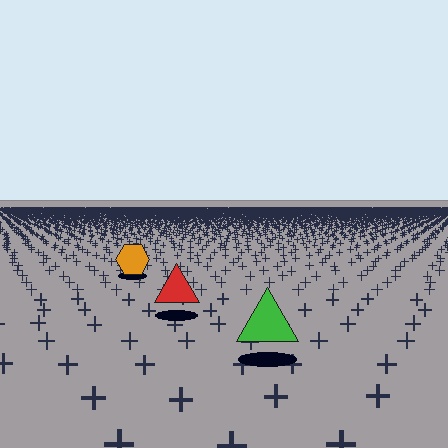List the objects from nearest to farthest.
From nearest to farthest: the green triangle, the red triangle, the orange hexagon.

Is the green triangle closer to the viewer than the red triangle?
Yes. The green triangle is closer — you can tell from the texture gradient: the ground texture is coarser near it.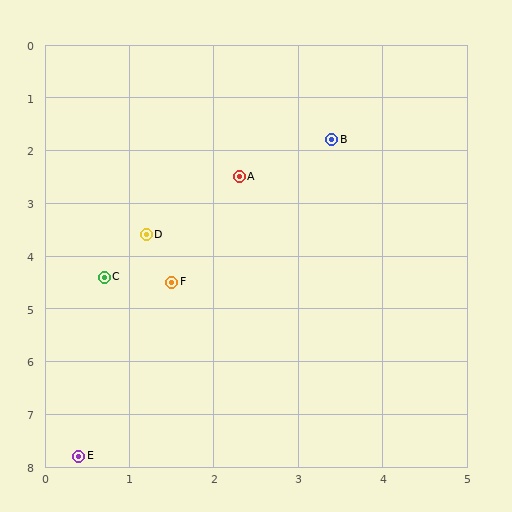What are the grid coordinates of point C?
Point C is at approximately (0.7, 4.4).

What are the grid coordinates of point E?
Point E is at approximately (0.4, 7.8).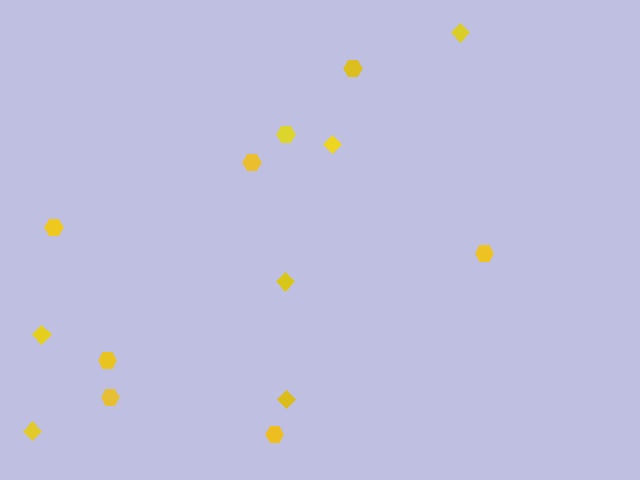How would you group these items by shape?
There are 2 groups: one group of hexagons (8) and one group of diamonds (6).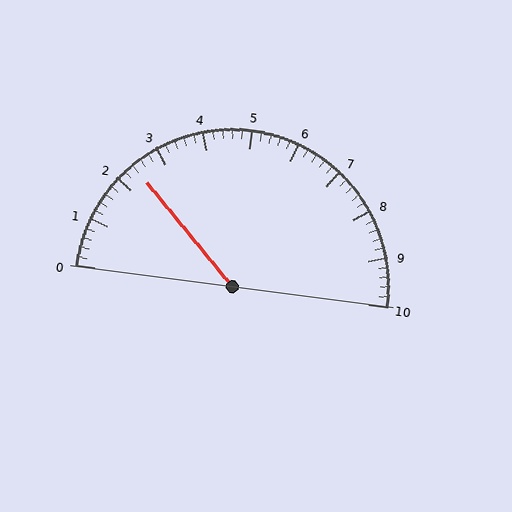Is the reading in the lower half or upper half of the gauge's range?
The reading is in the lower half of the range (0 to 10).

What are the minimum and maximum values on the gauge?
The gauge ranges from 0 to 10.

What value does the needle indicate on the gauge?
The needle indicates approximately 2.4.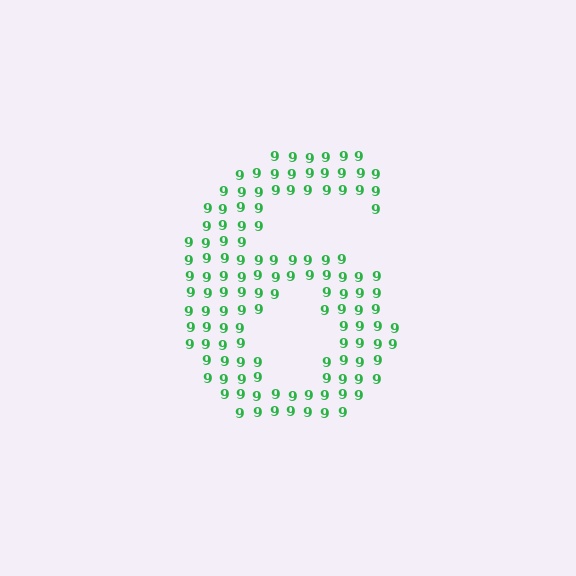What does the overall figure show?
The overall figure shows the digit 6.